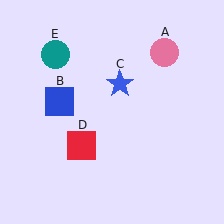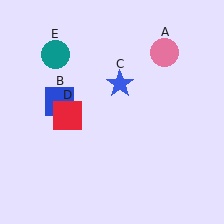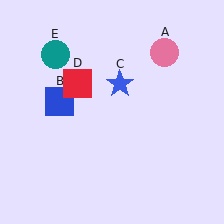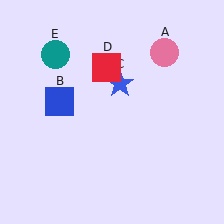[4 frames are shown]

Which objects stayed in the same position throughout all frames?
Pink circle (object A) and blue square (object B) and blue star (object C) and teal circle (object E) remained stationary.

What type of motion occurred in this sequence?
The red square (object D) rotated clockwise around the center of the scene.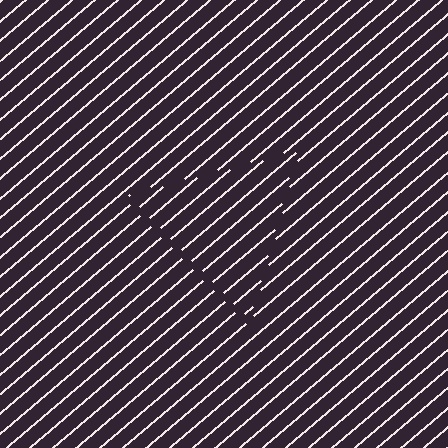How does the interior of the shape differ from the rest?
The interior of the shape contains the same grating, shifted by half a period — the contour is defined by the phase discontinuity where line-ends from the inner and outer gratings abut.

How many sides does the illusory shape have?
3 sides — the line-ends trace a triangle.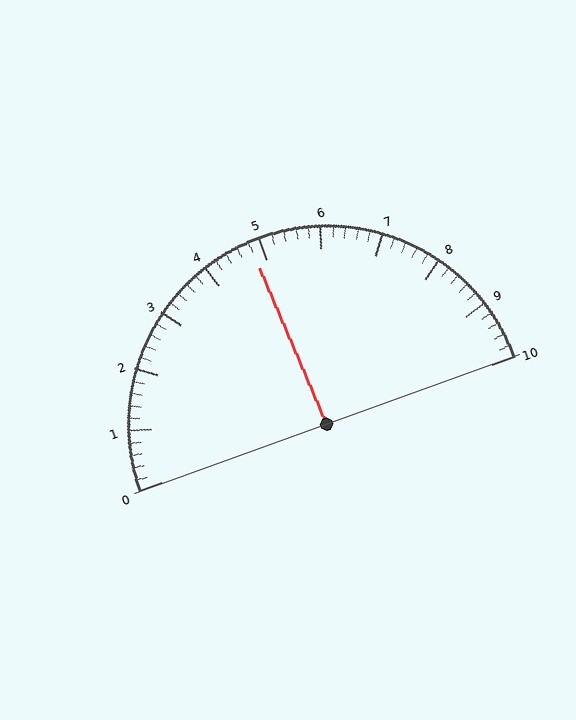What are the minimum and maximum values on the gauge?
The gauge ranges from 0 to 10.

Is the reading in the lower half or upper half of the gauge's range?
The reading is in the lower half of the range (0 to 10).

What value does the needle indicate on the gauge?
The needle indicates approximately 4.8.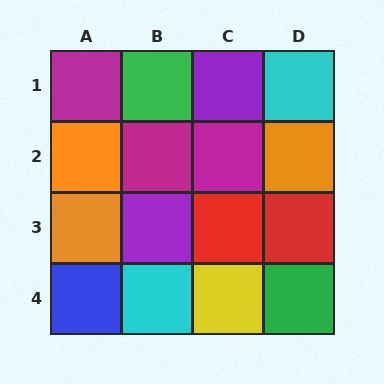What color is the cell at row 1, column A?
Magenta.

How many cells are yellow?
1 cell is yellow.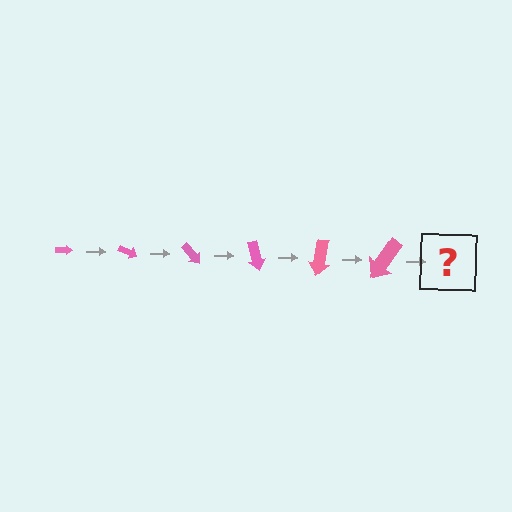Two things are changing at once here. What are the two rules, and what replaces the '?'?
The two rules are that the arrow grows larger each step and it rotates 25 degrees each step. The '?' should be an arrow, larger than the previous one and rotated 150 degrees from the start.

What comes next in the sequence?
The next element should be an arrow, larger than the previous one and rotated 150 degrees from the start.